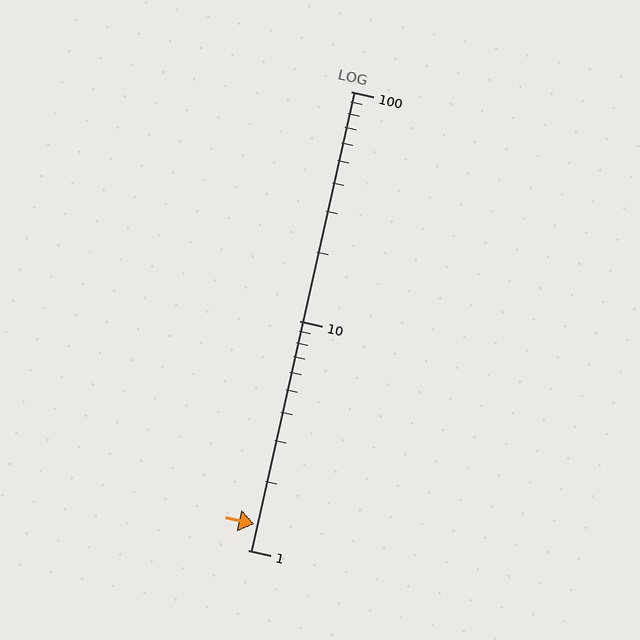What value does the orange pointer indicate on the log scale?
The pointer indicates approximately 1.3.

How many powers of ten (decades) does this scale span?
The scale spans 2 decades, from 1 to 100.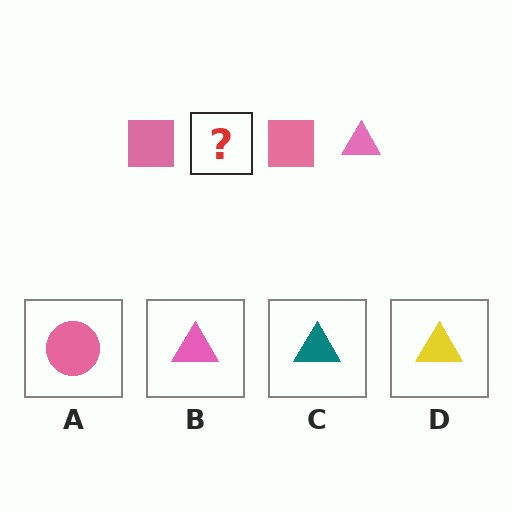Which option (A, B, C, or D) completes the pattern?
B.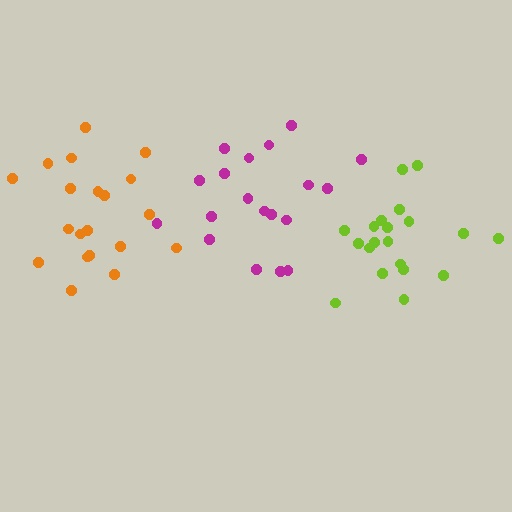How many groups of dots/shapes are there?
There are 3 groups.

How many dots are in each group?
Group 1: 20 dots, Group 2: 20 dots, Group 3: 19 dots (59 total).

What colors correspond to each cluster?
The clusters are colored: lime, orange, magenta.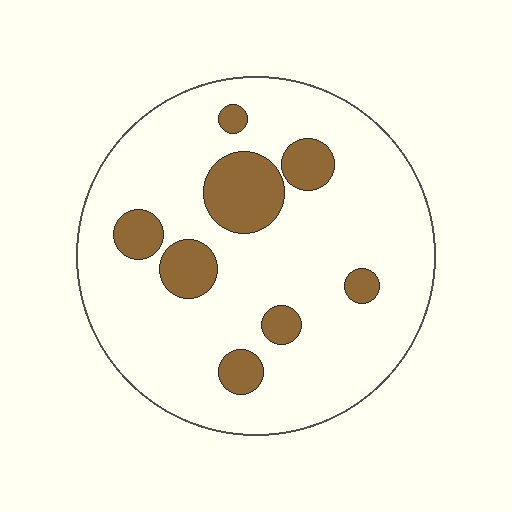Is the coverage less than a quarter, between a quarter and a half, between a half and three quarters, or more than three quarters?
Less than a quarter.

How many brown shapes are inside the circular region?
8.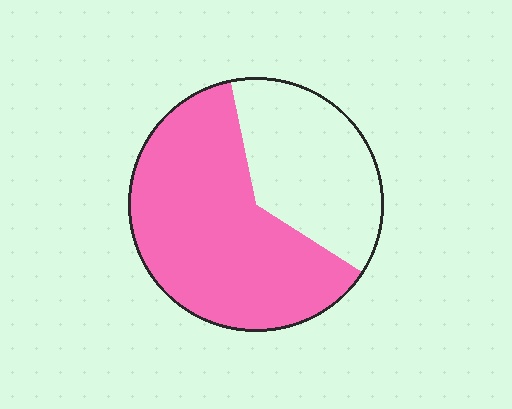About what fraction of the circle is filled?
About five eighths (5/8).